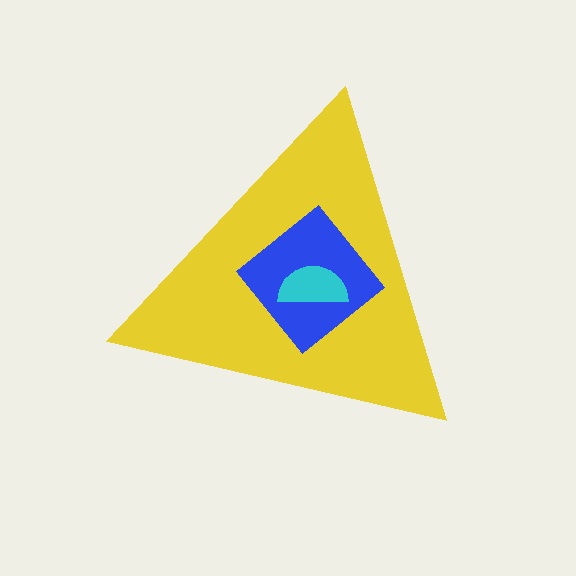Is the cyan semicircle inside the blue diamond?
Yes.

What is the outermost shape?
The yellow triangle.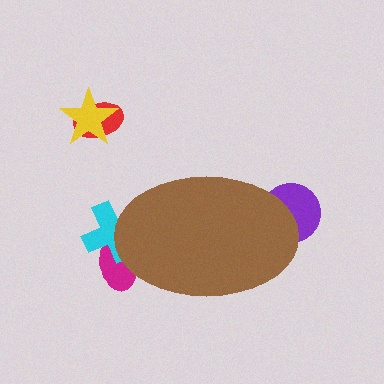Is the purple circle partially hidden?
Yes, the purple circle is partially hidden behind the brown ellipse.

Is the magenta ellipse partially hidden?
Yes, the magenta ellipse is partially hidden behind the brown ellipse.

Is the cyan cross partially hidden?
Yes, the cyan cross is partially hidden behind the brown ellipse.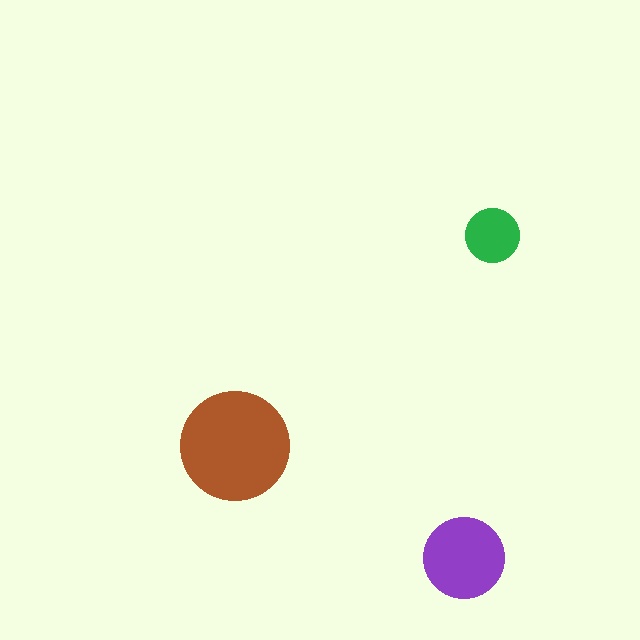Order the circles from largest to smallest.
the brown one, the purple one, the green one.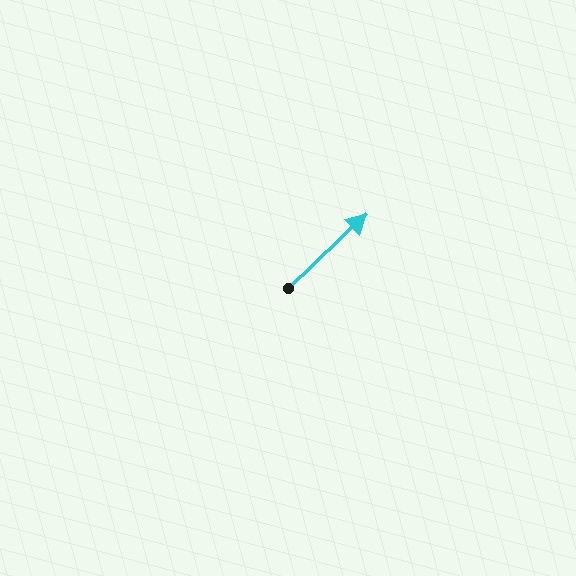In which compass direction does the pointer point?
Northeast.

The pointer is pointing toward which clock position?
Roughly 2 o'clock.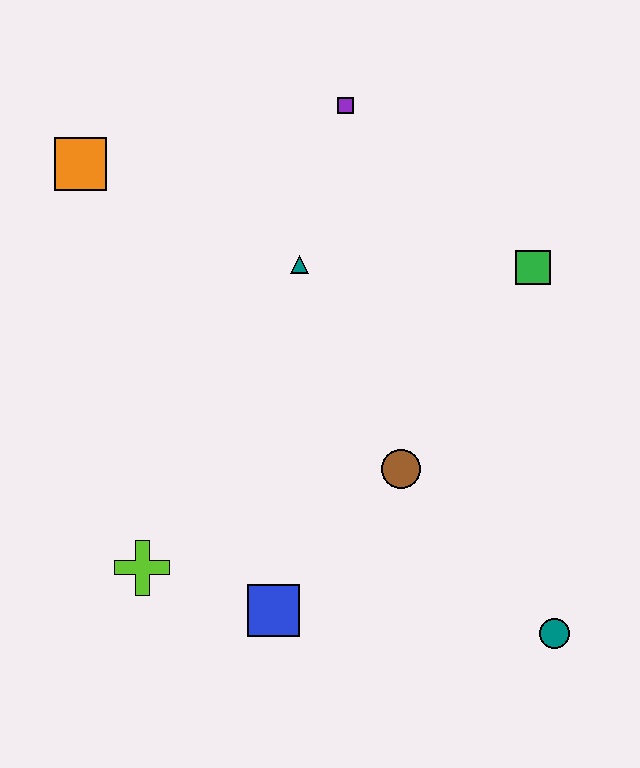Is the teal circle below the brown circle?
Yes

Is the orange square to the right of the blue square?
No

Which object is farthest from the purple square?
The teal circle is farthest from the purple square.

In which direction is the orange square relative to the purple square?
The orange square is to the left of the purple square.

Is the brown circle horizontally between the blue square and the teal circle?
Yes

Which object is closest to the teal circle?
The brown circle is closest to the teal circle.